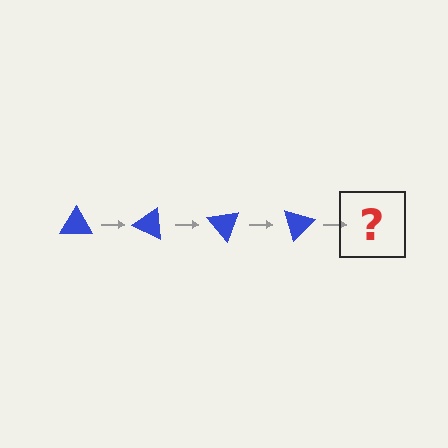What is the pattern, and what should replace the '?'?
The pattern is that the triangle rotates 25 degrees each step. The '?' should be a blue triangle rotated 100 degrees.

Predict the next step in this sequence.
The next step is a blue triangle rotated 100 degrees.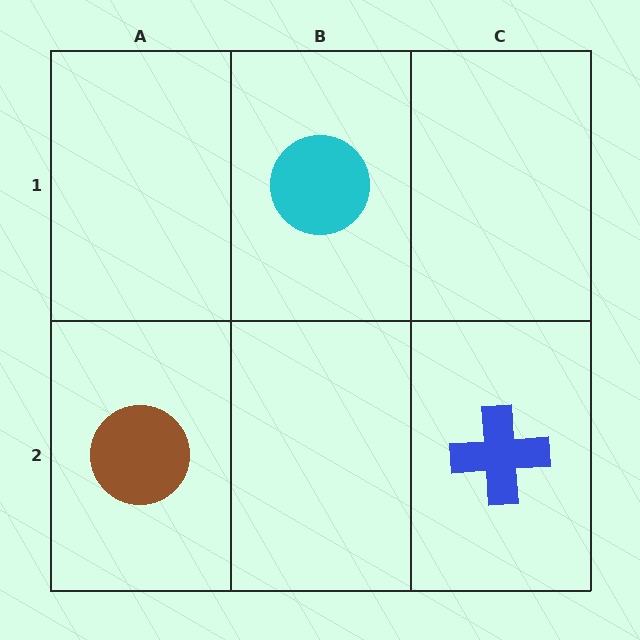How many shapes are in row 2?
2 shapes.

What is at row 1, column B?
A cyan circle.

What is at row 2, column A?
A brown circle.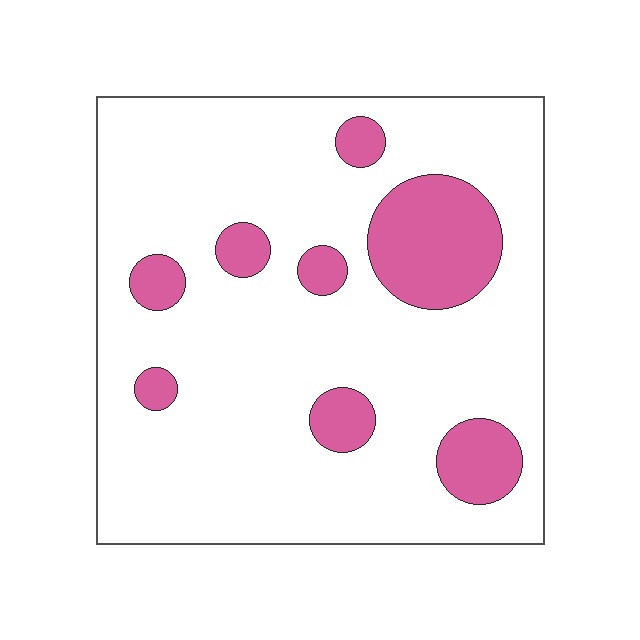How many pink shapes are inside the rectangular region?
8.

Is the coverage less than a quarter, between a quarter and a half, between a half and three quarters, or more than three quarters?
Less than a quarter.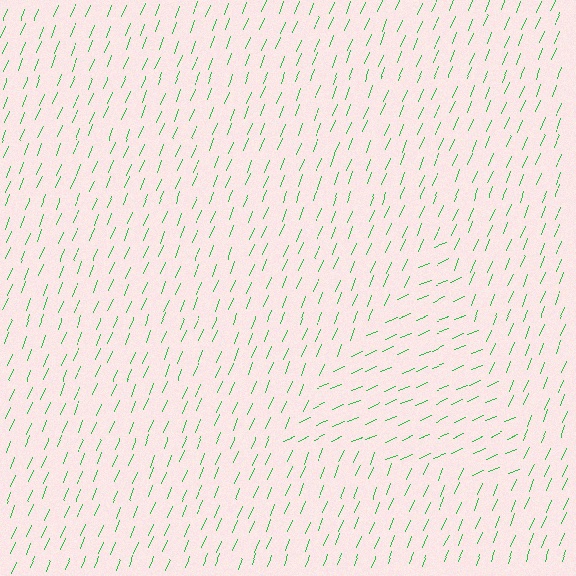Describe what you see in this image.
The image is filled with small green line segments. A triangle region in the image has lines oriented differently from the surrounding lines, creating a visible texture boundary.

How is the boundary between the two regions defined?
The boundary is defined purely by a change in line orientation (approximately 45 degrees difference). All lines are the same color and thickness.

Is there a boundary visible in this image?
Yes, there is a texture boundary formed by a change in line orientation.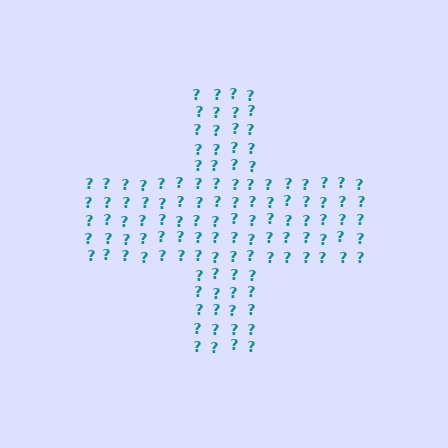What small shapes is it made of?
It is made of small question marks.